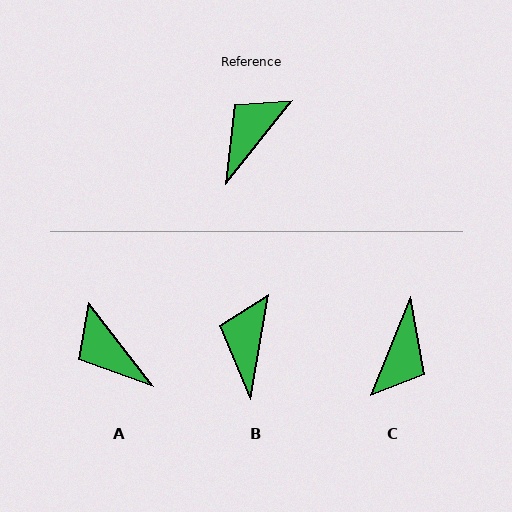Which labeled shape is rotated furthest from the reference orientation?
C, about 163 degrees away.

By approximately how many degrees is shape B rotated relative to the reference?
Approximately 29 degrees counter-clockwise.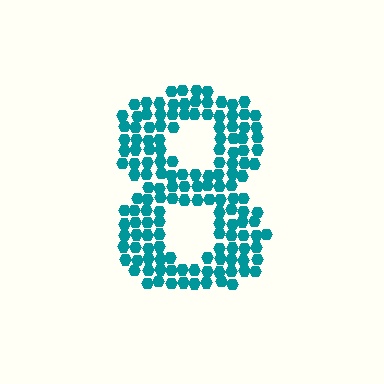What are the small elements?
The small elements are hexagons.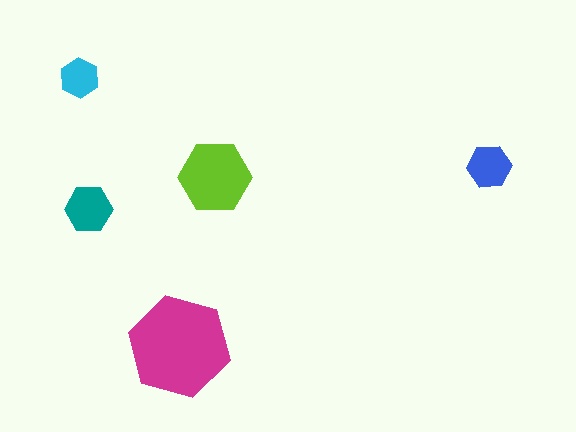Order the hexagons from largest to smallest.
the magenta one, the lime one, the teal one, the blue one, the cyan one.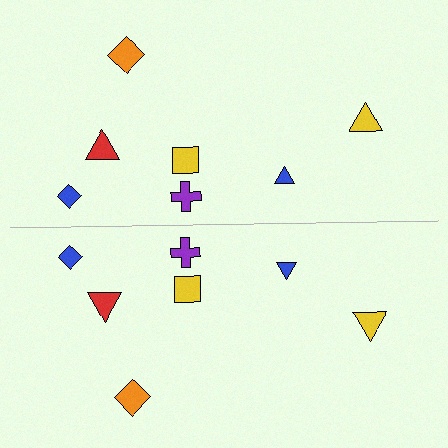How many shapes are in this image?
There are 14 shapes in this image.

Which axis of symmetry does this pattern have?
The pattern has a horizontal axis of symmetry running through the center of the image.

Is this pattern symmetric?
Yes, this pattern has bilateral (reflection) symmetry.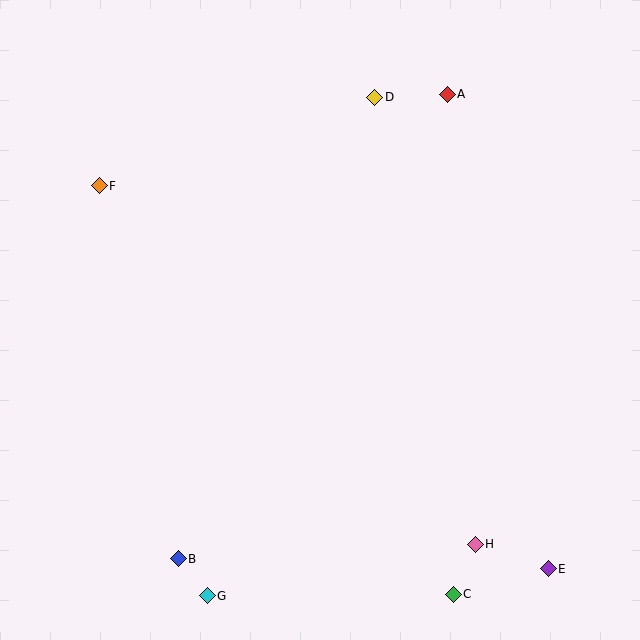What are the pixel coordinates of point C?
Point C is at (453, 594).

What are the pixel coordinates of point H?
Point H is at (475, 544).